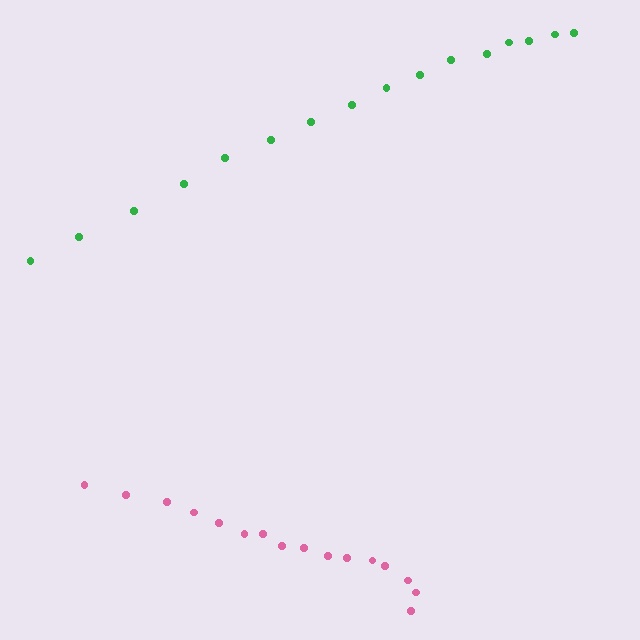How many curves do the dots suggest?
There are 2 distinct paths.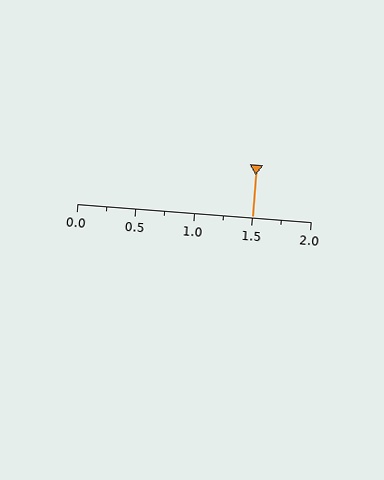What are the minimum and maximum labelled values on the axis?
The axis runs from 0.0 to 2.0.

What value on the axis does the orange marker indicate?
The marker indicates approximately 1.5.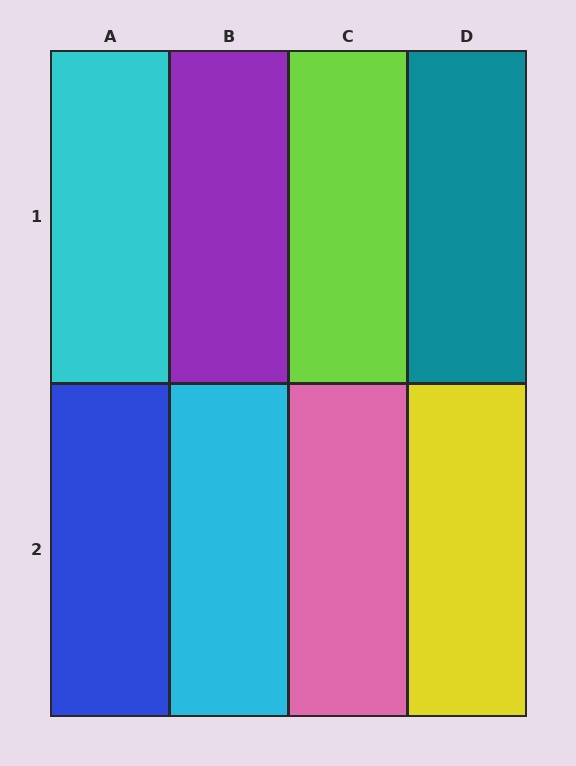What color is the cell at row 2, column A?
Blue.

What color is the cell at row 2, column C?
Pink.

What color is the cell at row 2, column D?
Yellow.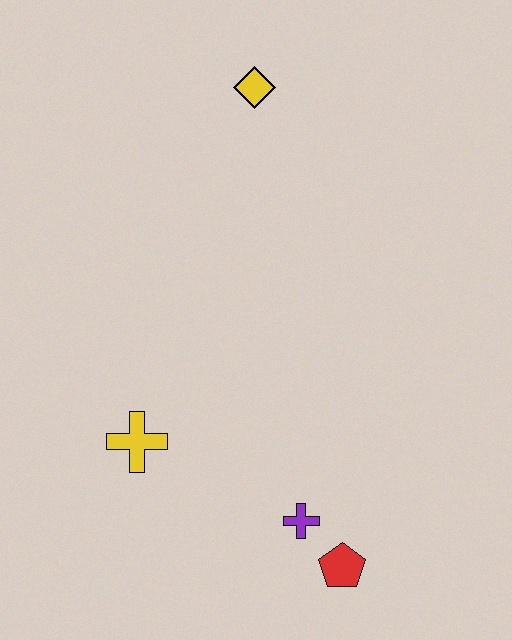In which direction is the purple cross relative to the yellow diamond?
The purple cross is below the yellow diamond.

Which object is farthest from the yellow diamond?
The red pentagon is farthest from the yellow diamond.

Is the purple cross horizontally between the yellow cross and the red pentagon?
Yes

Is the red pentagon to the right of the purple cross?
Yes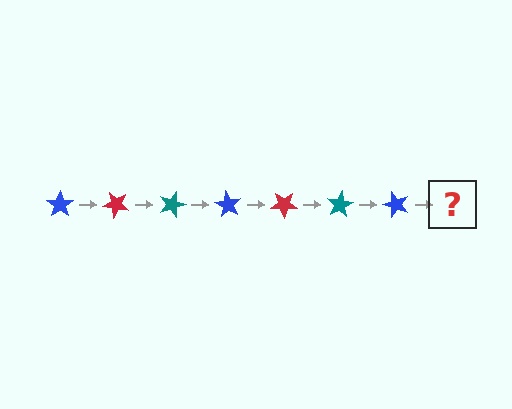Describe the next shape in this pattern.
It should be a red star, rotated 315 degrees from the start.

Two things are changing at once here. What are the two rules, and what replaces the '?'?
The two rules are that it rotates 45 degrees each step and the color cycles through blue, red, and teal. The '?' should be a red star, rotated 315 degrees from the start.